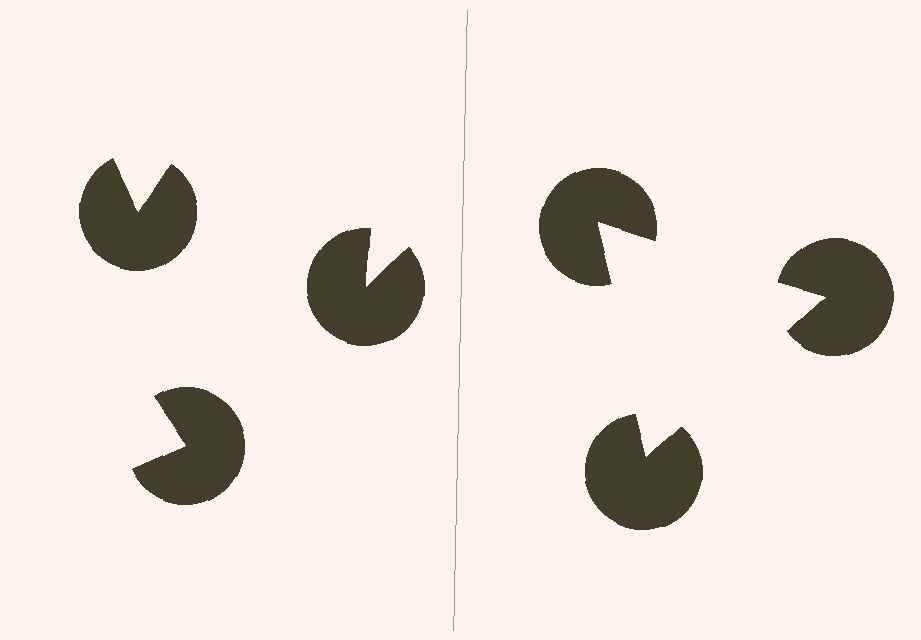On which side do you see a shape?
An illusory triangle appears on the right side. On the left side the wedge cuts are rotated, so no coherent shape forms.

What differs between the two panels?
The pac-man discs are positioned identically on both sides; only the wedge orientations differ. On the right they align to a triangle; on the left they are misaligned.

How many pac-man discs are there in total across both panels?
6 — 3 on each side.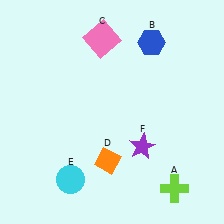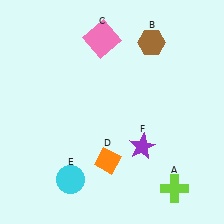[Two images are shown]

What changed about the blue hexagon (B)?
In Image 1, B is blue. In Image 2, it changed to brown.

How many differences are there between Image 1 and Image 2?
There is 1 difference between the two images.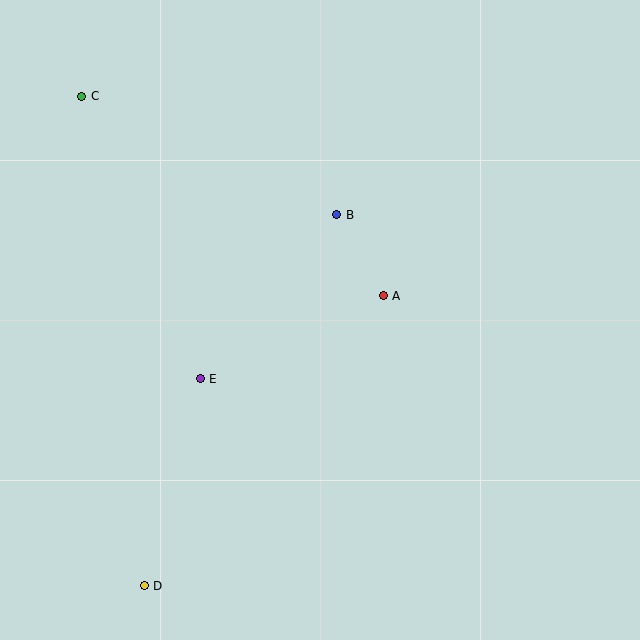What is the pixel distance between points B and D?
The distance between B and D is 418 pixels.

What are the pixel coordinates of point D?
Point D is at (144, 586).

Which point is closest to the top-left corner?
Point C is closest to the top-left corner.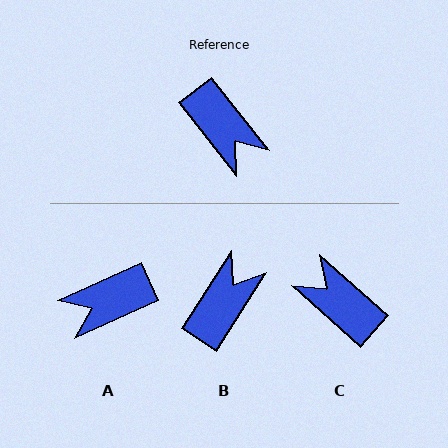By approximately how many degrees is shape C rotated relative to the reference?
Approximately 169 degrees clockwise.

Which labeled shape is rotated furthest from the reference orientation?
C, about 169 degrees away.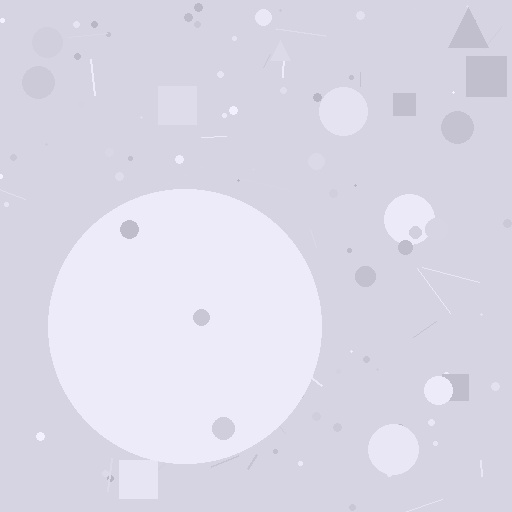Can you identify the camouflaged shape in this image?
The camouflaged shape is a circle.